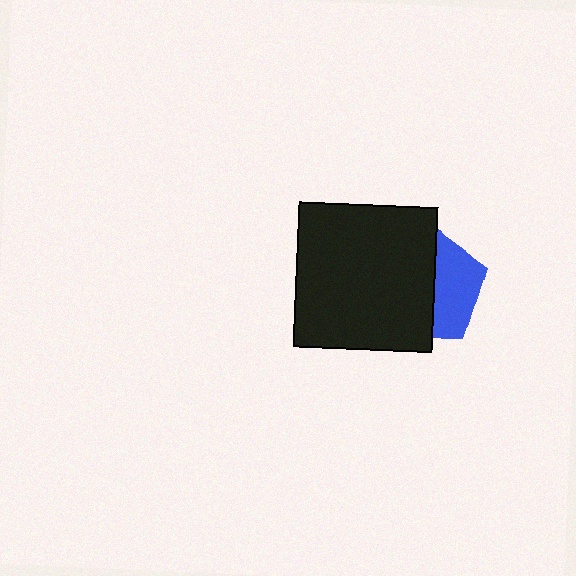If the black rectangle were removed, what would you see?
You would see the complete blue pentagon.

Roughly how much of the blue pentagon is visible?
A small part of it is visible (roughly 40%).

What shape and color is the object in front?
The object in front is a black rectangle.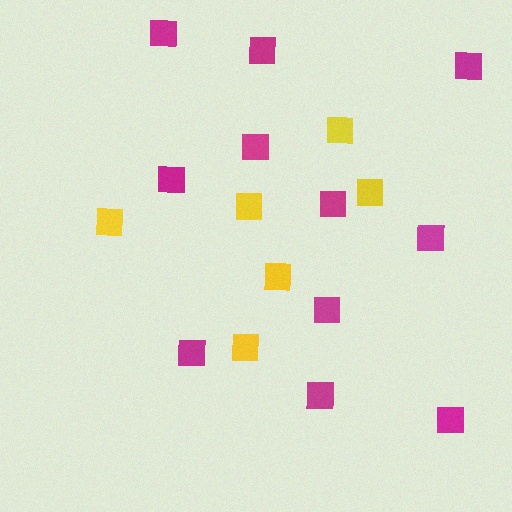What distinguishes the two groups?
There are 2 groups: one group of yellow squares (6) and one group of magenta squares (11).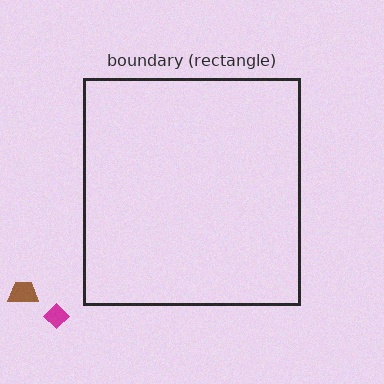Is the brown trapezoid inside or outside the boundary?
Outside.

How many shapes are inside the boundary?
0 inside, 2 outside.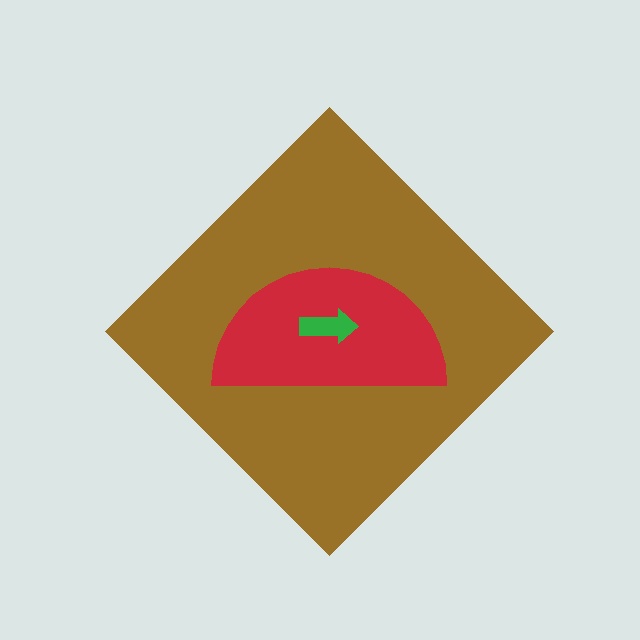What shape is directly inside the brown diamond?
The red semicircle.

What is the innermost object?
The green arrow.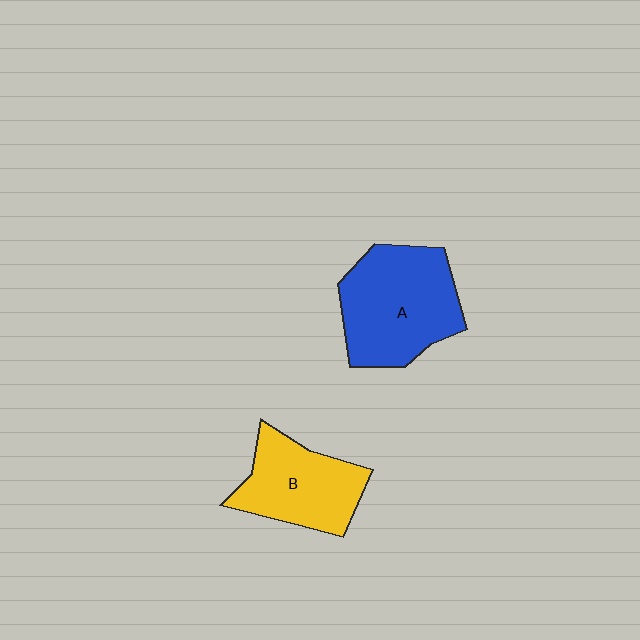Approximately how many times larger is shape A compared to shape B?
Approximately 1.3 times.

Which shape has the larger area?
Shape A (blue).